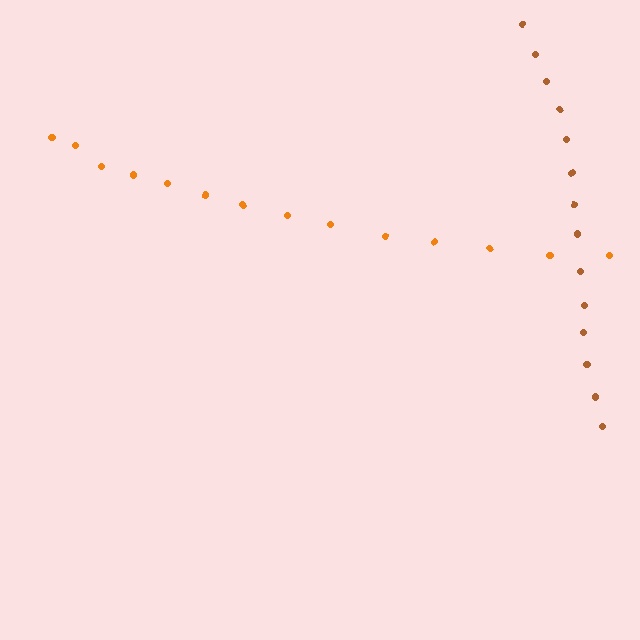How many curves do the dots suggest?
There are 2 distinct paths.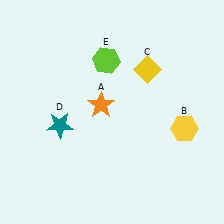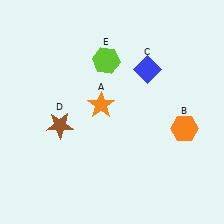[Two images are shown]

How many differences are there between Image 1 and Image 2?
There are 3 differences between the two images.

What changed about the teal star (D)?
In Image 1, D is teal. In Image 2, it changed to brown.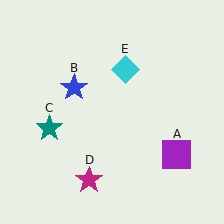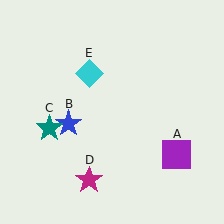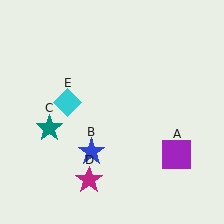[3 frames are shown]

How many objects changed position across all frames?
2 objects changed position: blue star (object B), cyan diamond (object E).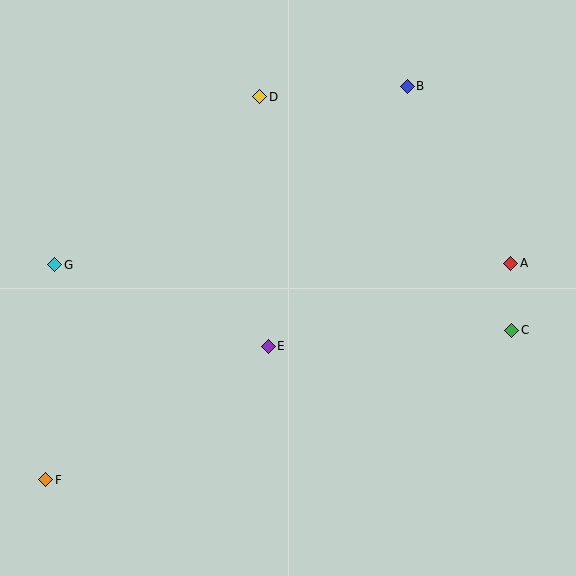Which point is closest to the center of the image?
Point E at (268, 346) is closest to the center.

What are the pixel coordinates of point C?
Point C is at (512, 330).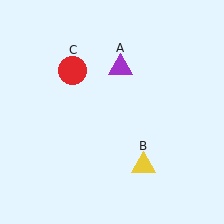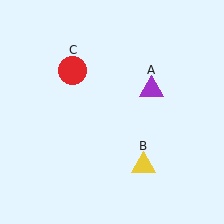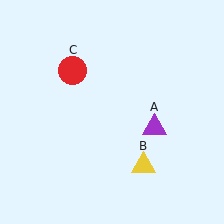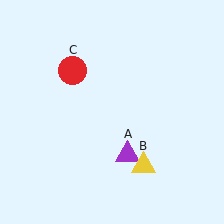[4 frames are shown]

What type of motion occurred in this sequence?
The purple triangle (object A) rotated clockwise around the center of the scene.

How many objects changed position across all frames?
1 object changed position: purple triangle (object A).